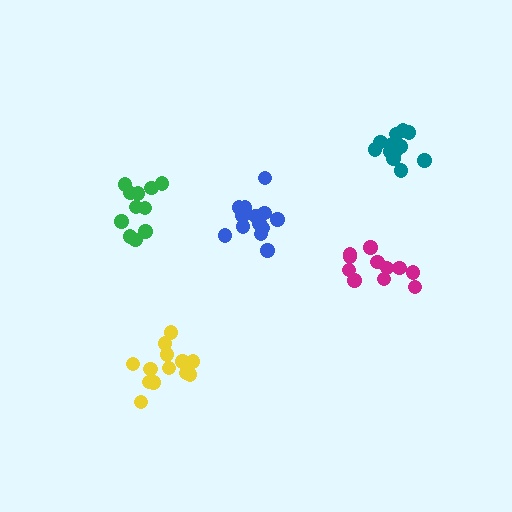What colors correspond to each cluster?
The clusters are colored: magenta, blue, green, yellow, teal.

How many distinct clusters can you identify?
There are 5 distinct clusters.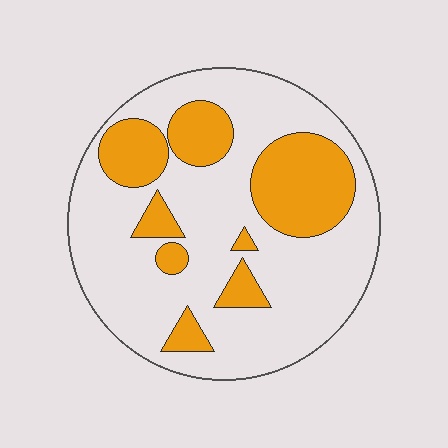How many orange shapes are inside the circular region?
8.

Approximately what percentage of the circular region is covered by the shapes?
Approximately 30%.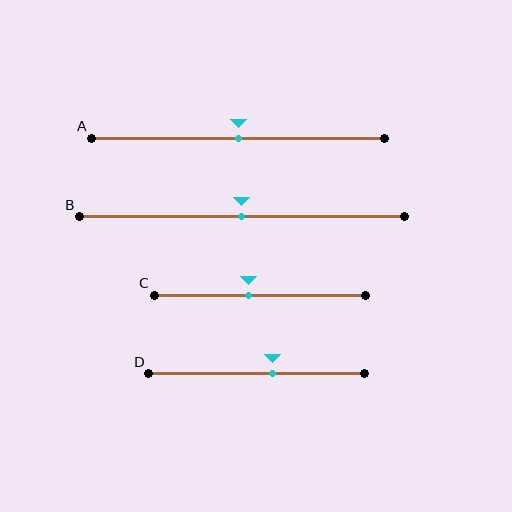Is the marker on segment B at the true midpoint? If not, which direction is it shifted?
Yes, the marker on segment B is at the true midpoint.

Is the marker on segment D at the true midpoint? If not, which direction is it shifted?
No, the marker on segment D is shifted to the right by about 8% of the segment length.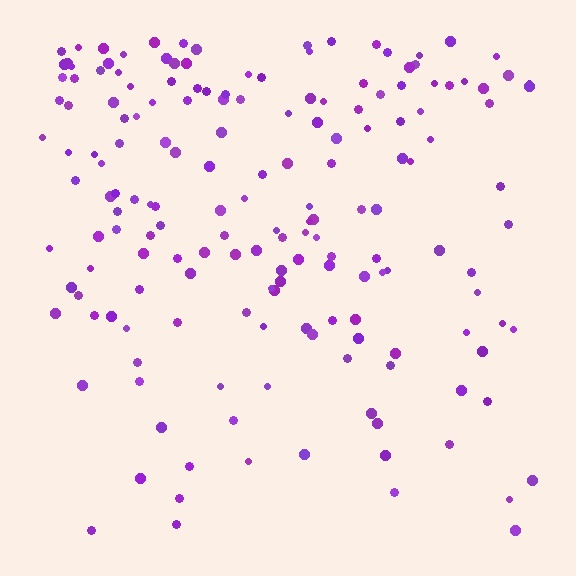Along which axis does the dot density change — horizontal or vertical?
Vertical.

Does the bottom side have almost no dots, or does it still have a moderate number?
Still a moderate number, just noticeably fewer than the top.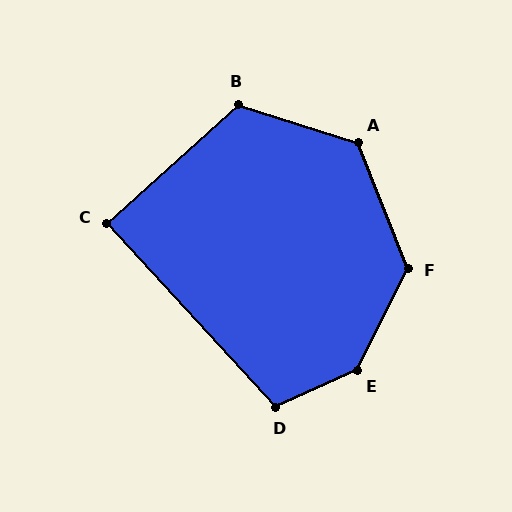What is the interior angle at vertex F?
Approximately 132 degrees (obtuse).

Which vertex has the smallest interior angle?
C, at approximately 90 degrees.